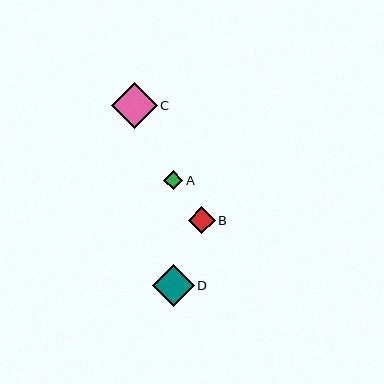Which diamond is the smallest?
Diamond A is the smallest with a size of approximately 19 pixels.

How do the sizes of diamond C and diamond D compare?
Diamond C and diamond D are approximately the same size.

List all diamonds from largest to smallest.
From largest to smallest: C, D, B, A.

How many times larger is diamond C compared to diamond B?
Diamond C is approximately 1.7 times the size of diamond B.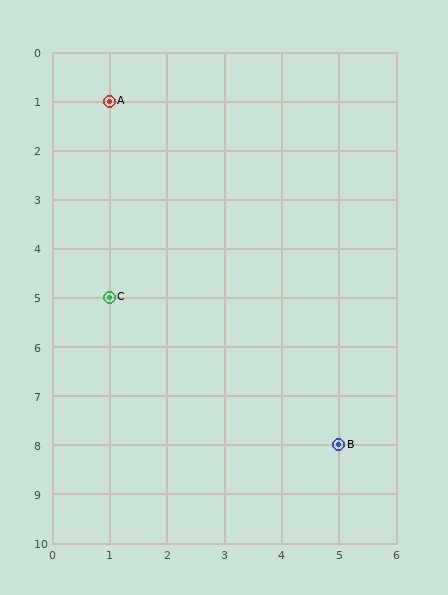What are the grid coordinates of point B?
Point B is at grid coordinates (5, 8).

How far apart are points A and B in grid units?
Points A and B are 4 columns and 7 rows apart (about 8.1 grid units diagonally).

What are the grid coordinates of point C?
Point C is at grid coordinates (1, 5).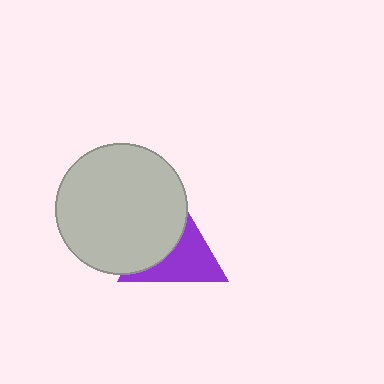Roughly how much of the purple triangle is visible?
About half of it is visible (roughly 52%).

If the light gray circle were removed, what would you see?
You would see the complete purple triangle.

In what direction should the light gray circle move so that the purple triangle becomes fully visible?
The light gray circle should move left. That is the shortest direction to clear the overlap and leave the purple triangle fully visible.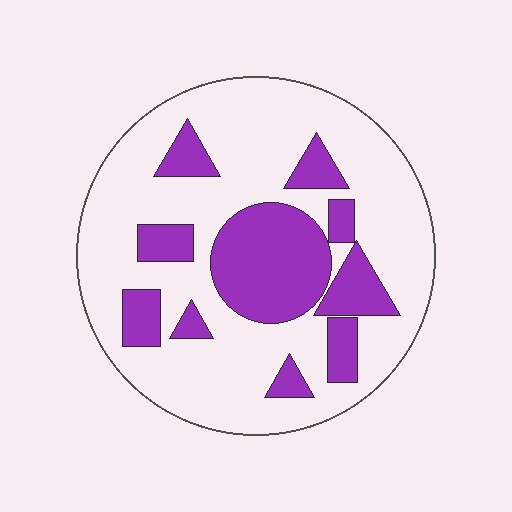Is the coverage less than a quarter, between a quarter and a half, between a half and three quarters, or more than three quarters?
Between a quarter and a half.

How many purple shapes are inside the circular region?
10.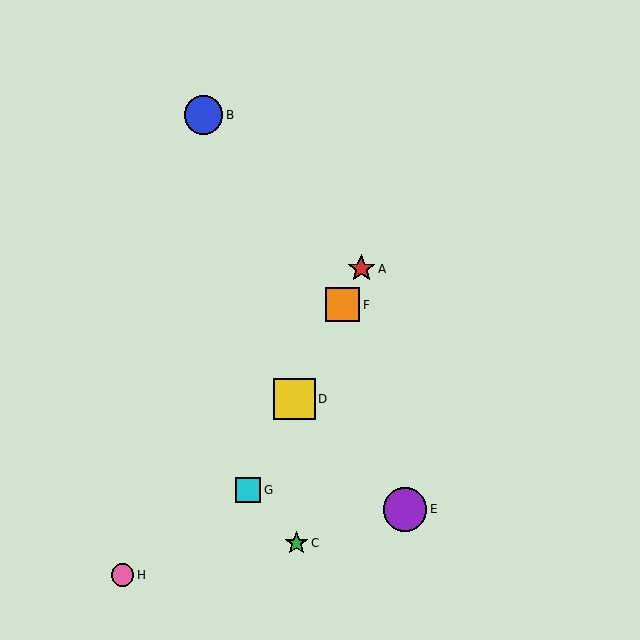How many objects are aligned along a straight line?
4 objects (A, D, F, G) are aligned along a straight line.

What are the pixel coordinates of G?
Object G is at (248, 490).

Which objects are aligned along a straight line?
Objects A, D, F, G are aligned along a straight line.